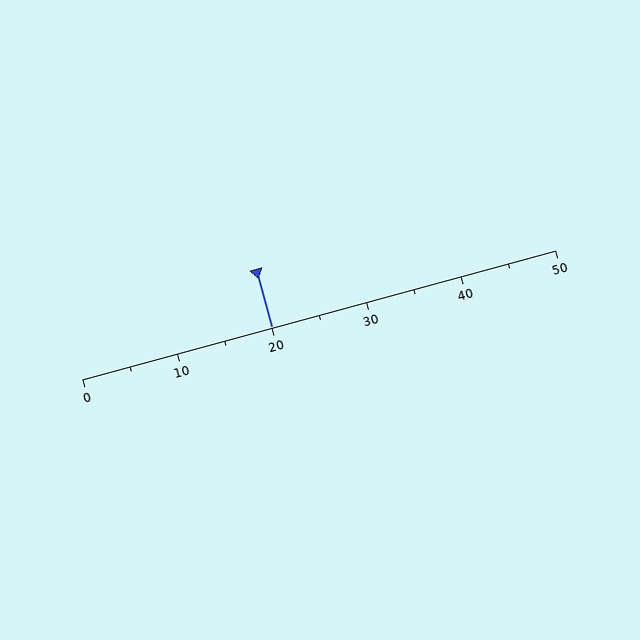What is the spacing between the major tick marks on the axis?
The major ticks are spaced 10 apart.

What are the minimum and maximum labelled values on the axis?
The axis runs from 0 to 50.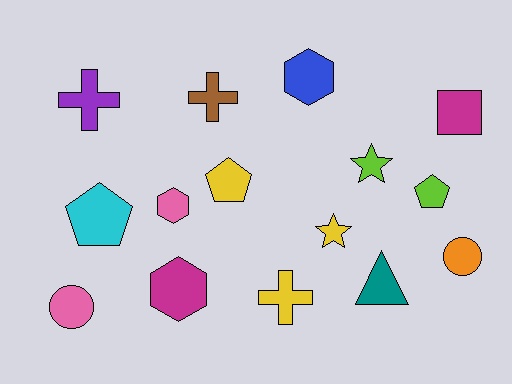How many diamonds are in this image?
There are no diamonds.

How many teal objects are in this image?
There is 1 teal object.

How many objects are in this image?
There are 15 objects.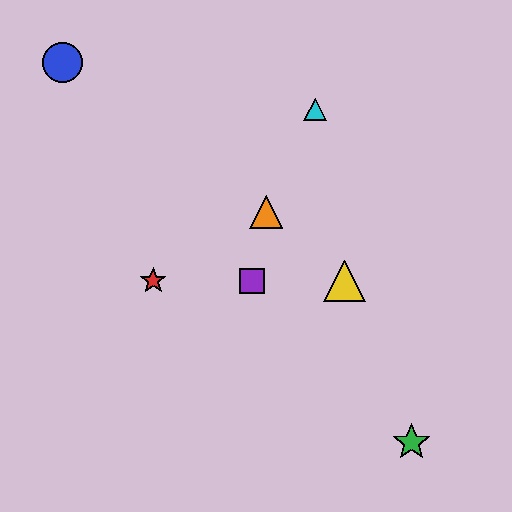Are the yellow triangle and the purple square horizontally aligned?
Yes, both are at y≈281.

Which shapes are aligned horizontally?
The red star, the yellow triangle, the purple square are aligned horizontally.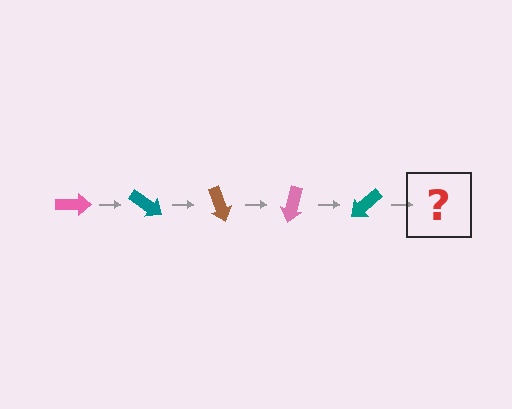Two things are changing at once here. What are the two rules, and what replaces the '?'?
The two rules are that it rotates 35 degrees each step and the color cycles through pink, teal, and brown. The '?' should be a brown arrow, rotated 175 degrees from the start.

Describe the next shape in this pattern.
It should be a brown arrow, rotated 175 degrees from the start.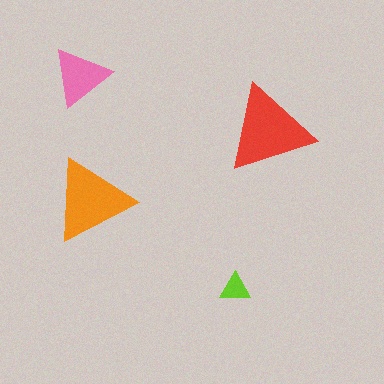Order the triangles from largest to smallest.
the red one, the orange one, the pink one, the lime one.